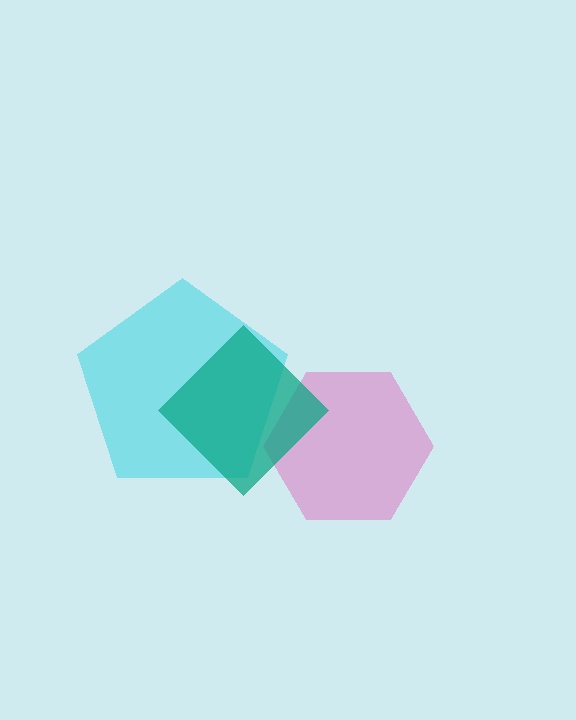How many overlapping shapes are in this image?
There are 3 overlapping shapes in the image.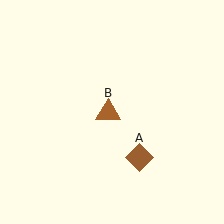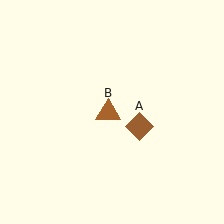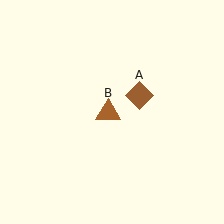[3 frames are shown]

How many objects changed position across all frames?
1 object changed position: brown diamond (object A).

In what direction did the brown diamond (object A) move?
The brown diamond (object A) moved up.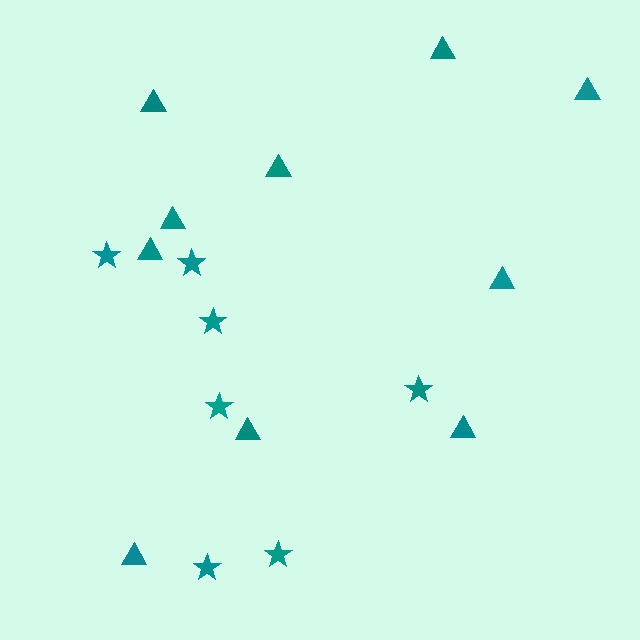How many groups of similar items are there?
There are 2 groups: one group of triangles (10) and one group of stars (7).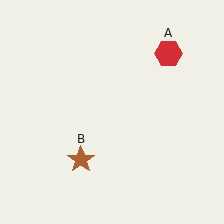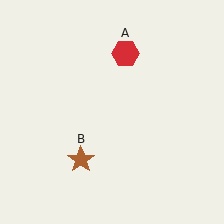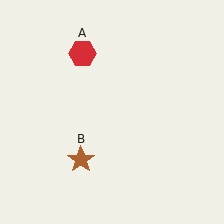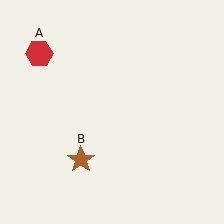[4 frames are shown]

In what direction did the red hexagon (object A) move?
The red hexagon (object A) moved left.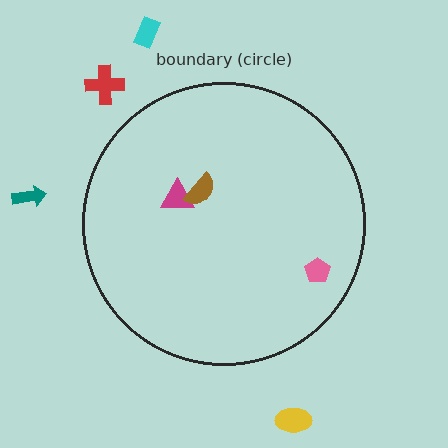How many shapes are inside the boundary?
3 inside, 4 outside.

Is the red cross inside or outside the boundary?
Outside.